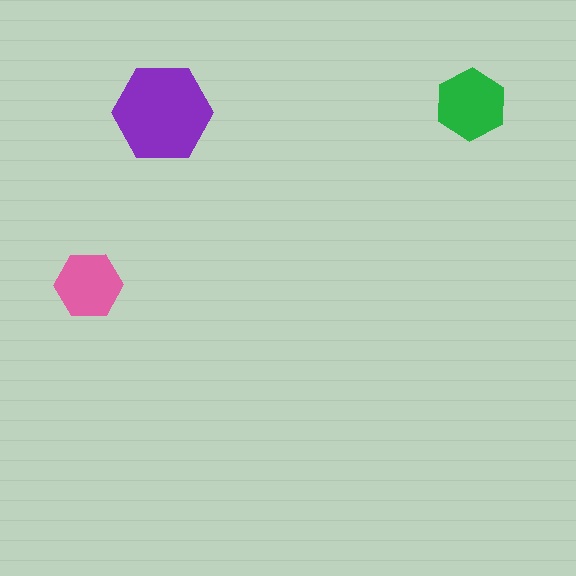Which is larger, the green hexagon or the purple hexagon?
The purple one.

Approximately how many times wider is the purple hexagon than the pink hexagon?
About 1.5 times wider.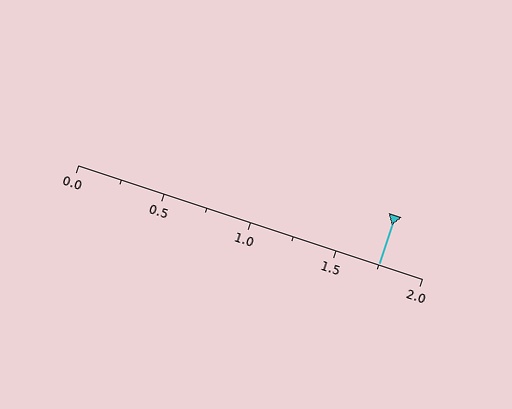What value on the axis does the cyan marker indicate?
The marker indicates approximately 1.75.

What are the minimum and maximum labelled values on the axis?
The axis runs from 0.0 to 2.0.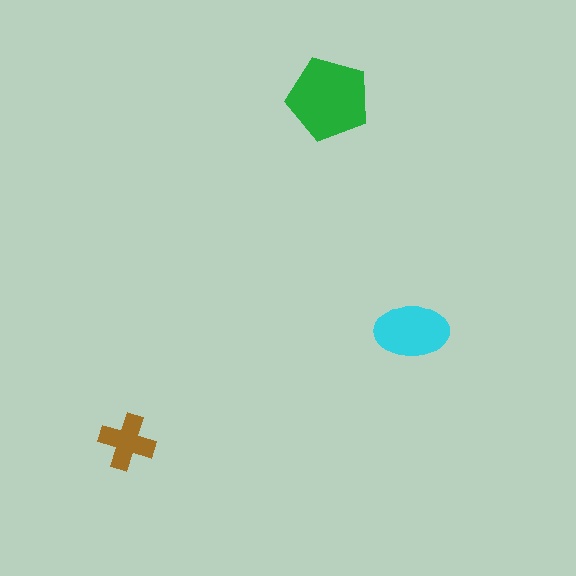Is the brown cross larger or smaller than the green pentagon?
Smaller.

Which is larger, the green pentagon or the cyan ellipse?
The green pentagon.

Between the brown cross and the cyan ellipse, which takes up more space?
The cyan ellipse.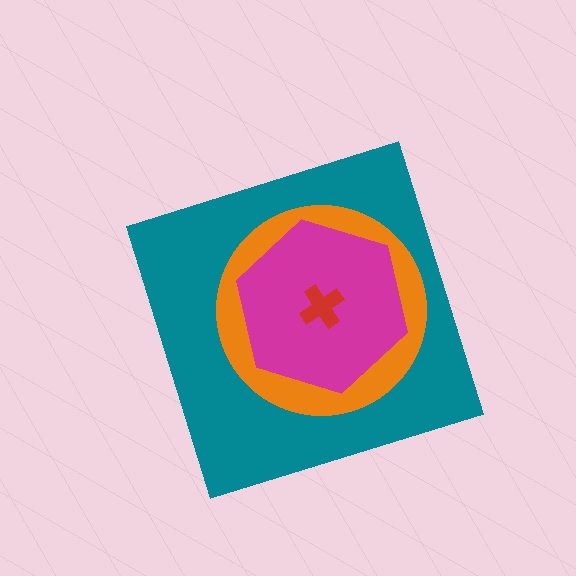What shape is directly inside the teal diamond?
The orange circle.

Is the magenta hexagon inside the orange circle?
Yes.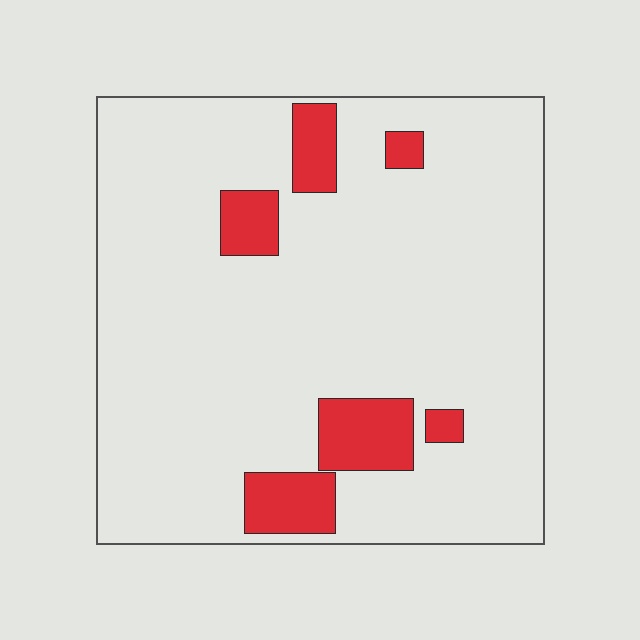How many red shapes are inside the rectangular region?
6.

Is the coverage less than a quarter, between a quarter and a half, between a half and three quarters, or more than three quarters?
Less than a quarter.